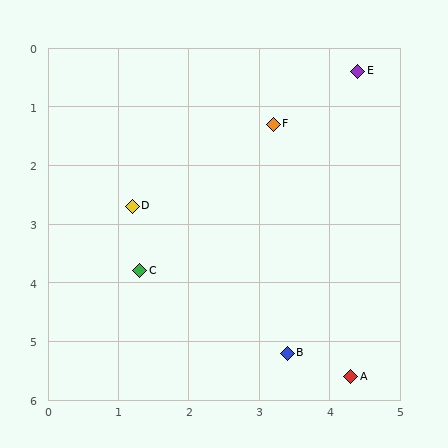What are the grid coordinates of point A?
Point A is at approximately (4.3, 5.6).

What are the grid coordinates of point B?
Point B is at approximately (3.4, 5.2).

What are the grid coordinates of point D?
Point D is at approximately (1.2, 2.7).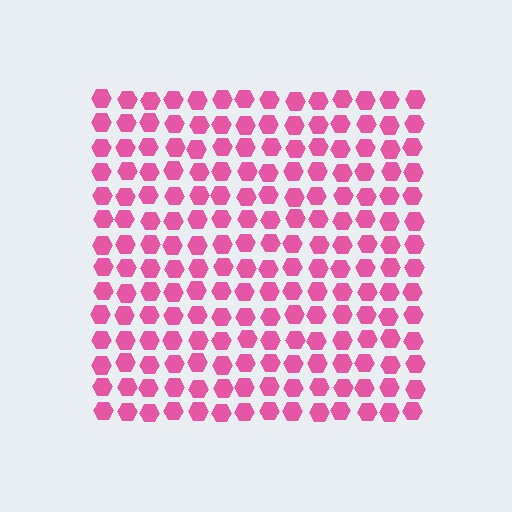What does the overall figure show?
The overall figure shows a square.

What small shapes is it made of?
It is made of small hexagons.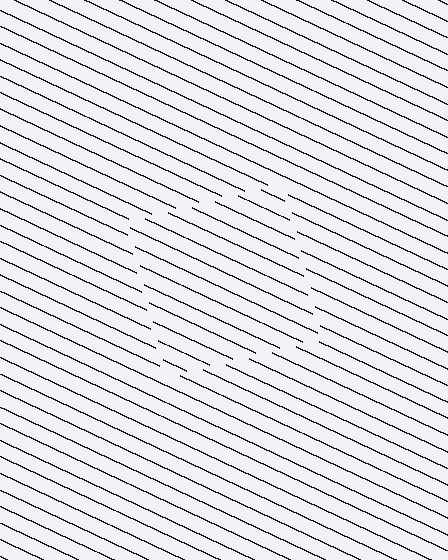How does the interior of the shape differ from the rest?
The interior of the shape contains the same grating, shifted by half a period — the contour is defined by the phase discontinuity where line-ends from the inner and outer gratings abut.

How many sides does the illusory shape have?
4 sides — the line-ends trace a square.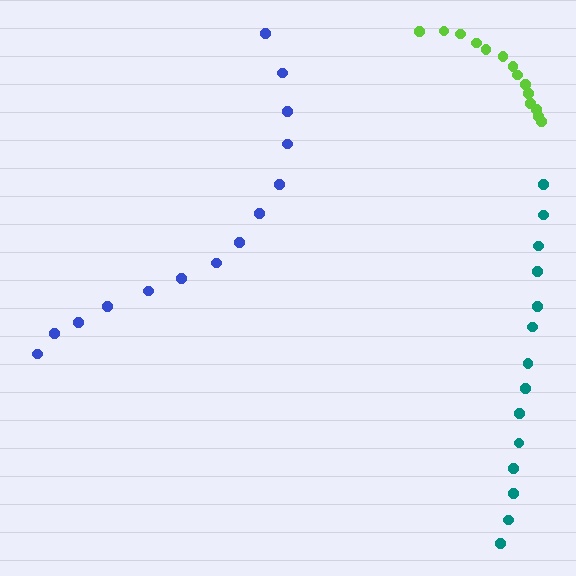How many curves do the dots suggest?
There are 3 distinct paths.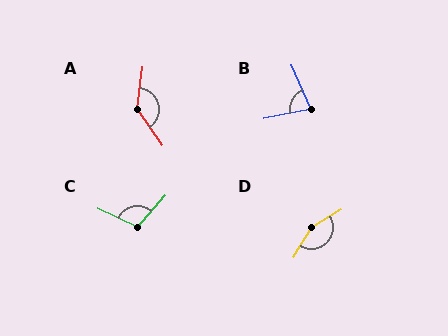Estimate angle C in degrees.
Approximately 105 degrees.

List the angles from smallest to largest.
B (78°), C (105°), A (138°), D (153°).